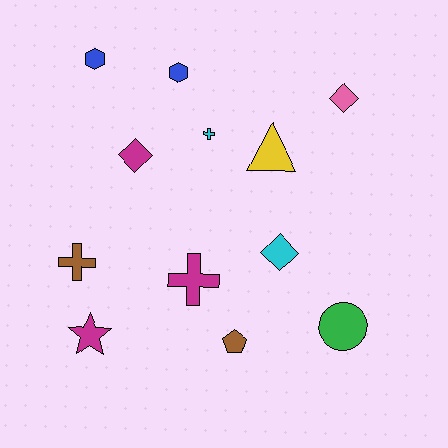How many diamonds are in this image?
There are 3 diamonds.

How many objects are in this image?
There are 12 objects.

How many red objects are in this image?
There are no red objects.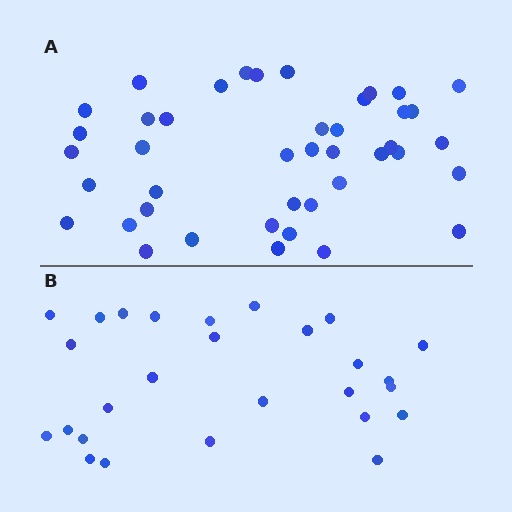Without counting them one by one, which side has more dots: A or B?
Region A (the top region) has more dots.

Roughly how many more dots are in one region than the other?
Region A has approximately 15 more dots than region B.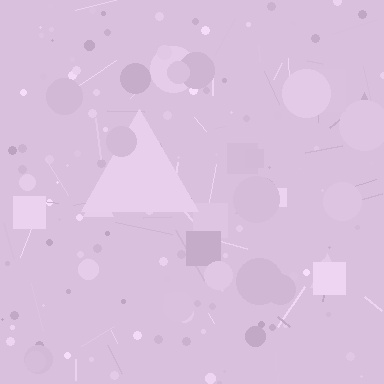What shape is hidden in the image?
A triangle is hidden in the image.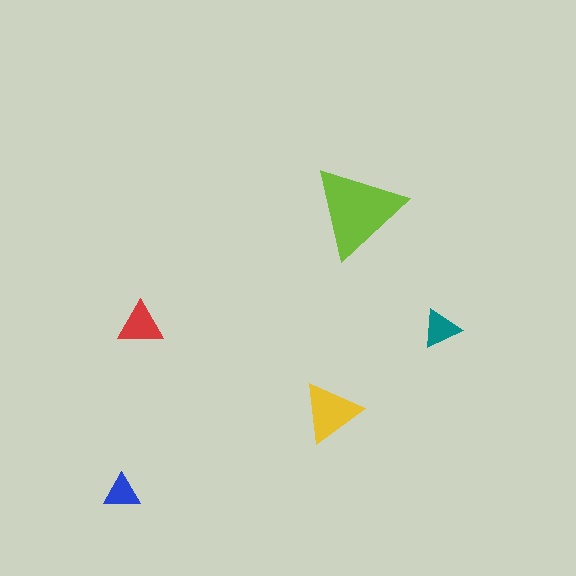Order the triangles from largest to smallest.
the lime one, the yellow one, the red one, the teal one, the blue one.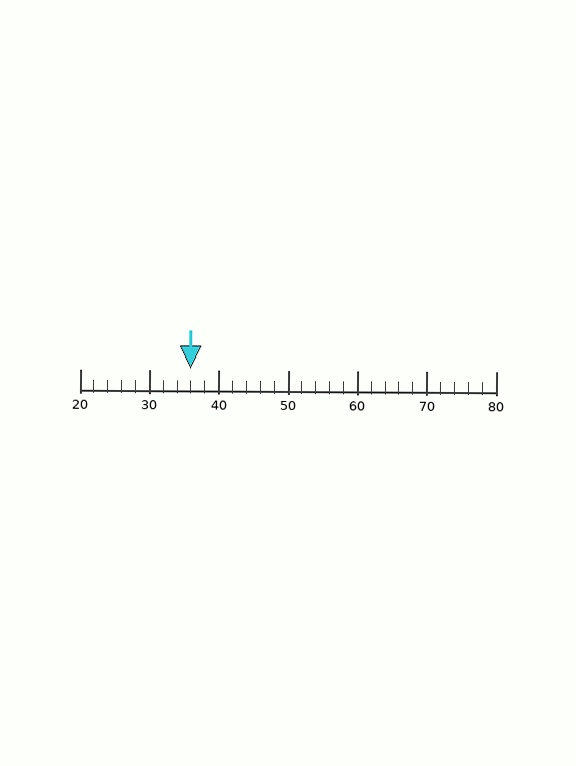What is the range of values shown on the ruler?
The ruler shows values from 20 to 80.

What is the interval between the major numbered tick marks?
The major tick marks are spaced 10 units apart.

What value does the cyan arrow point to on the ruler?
The cyan arrow points to approximately 36.